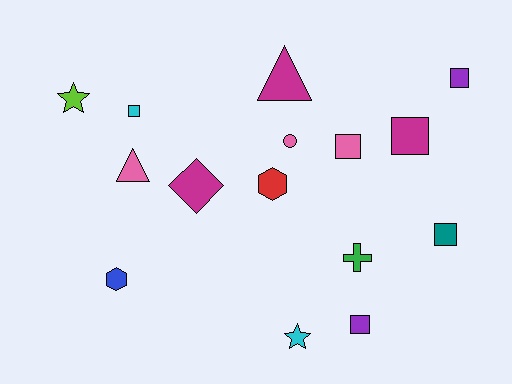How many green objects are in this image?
There is 1 green object.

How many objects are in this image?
There are 15 objects.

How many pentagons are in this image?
There are no pentagons.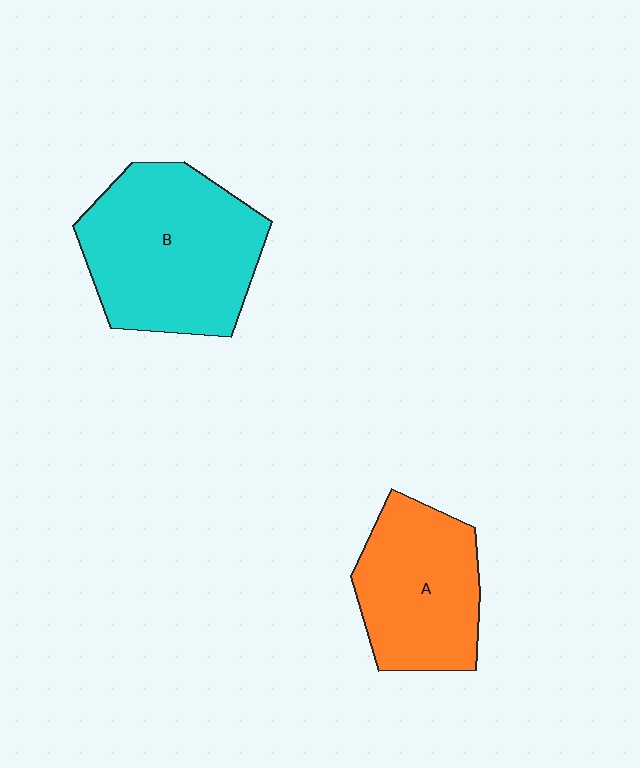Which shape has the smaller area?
Shape A (orange).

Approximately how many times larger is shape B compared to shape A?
Approximately 1.4 times.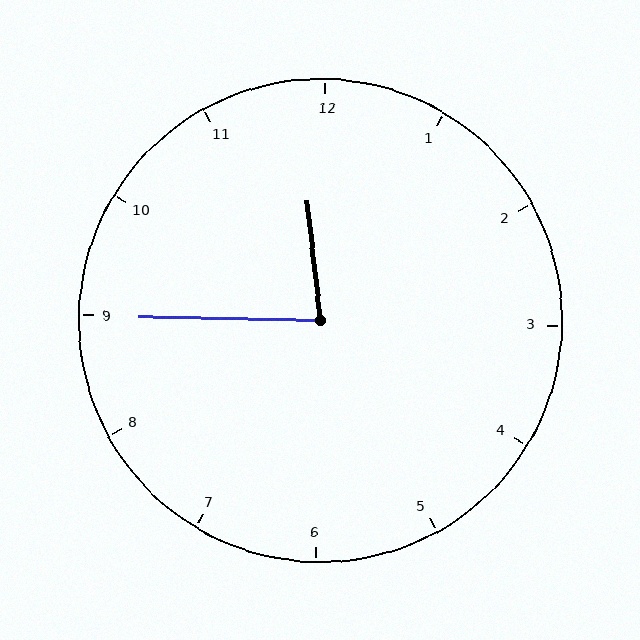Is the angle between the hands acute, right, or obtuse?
It is acute.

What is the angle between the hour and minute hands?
Approximately 82 degrees.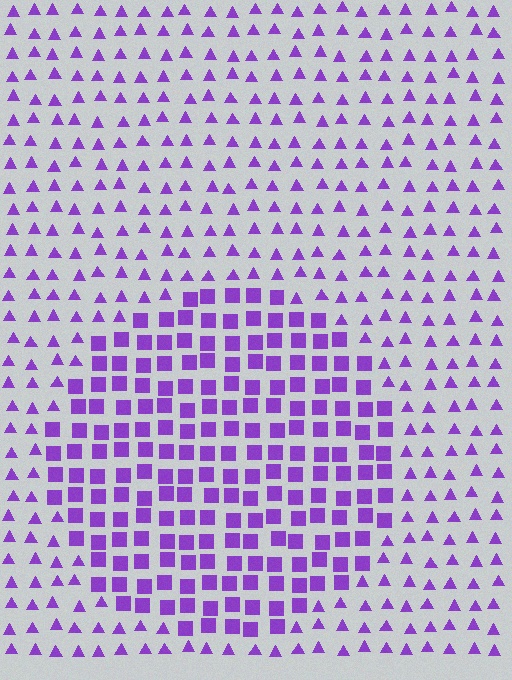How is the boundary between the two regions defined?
The boundary is defined by a change in element shape: squares inside vs. triangles outside. All elements share the same color and spacing.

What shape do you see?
I see a circle.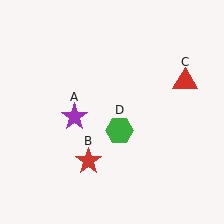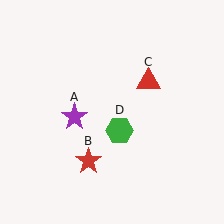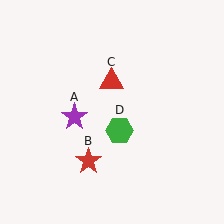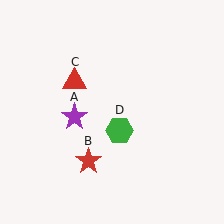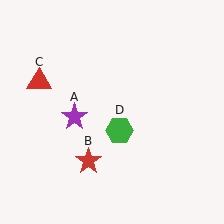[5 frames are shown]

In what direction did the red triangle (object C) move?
The red triangle (object C) moved left.